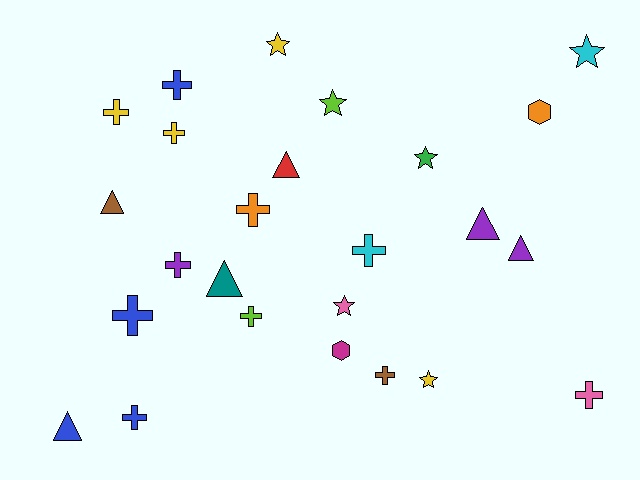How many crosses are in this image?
There are 11 crosses.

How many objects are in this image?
There are 25 objects.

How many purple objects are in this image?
There are 3 purple objects.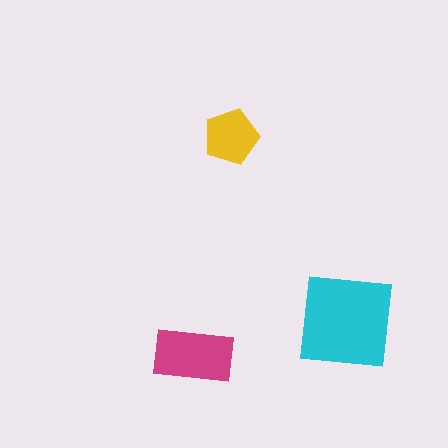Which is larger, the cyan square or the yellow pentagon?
The cyan square.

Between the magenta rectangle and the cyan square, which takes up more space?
The cyan square.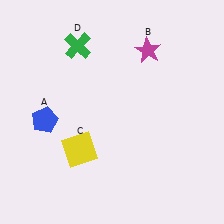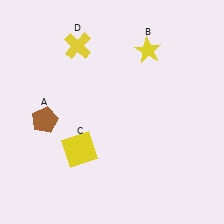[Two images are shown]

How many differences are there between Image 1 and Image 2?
There are 3 differences between the two images.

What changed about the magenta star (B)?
In Image 1, B is magenta. In Image 2, it changed to yellow.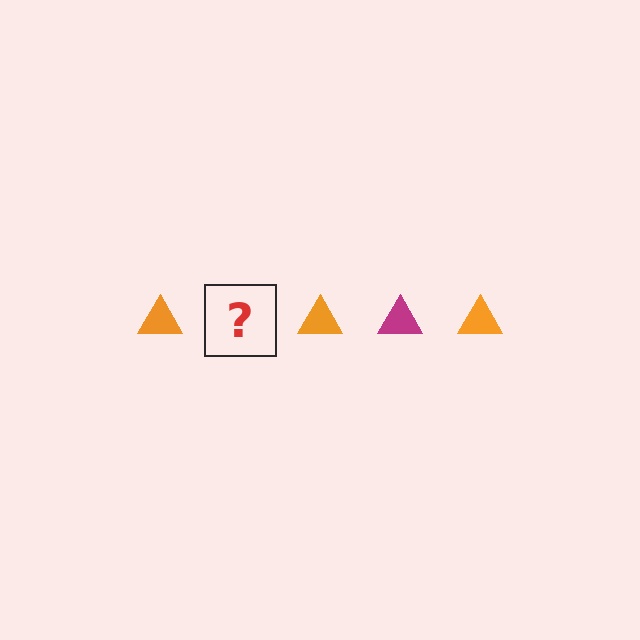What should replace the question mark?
The question mark should be replaced with a magenta triangle.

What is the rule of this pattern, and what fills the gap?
The rule is that the pattern cycles through orange, magenta triangles. The gap should be filled with a magenta triangle.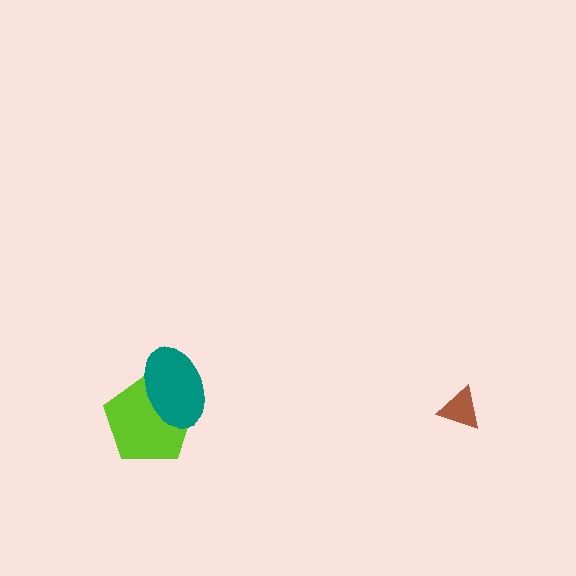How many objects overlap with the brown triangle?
0 objects overlap with the brown triangle.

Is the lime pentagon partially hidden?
Yes, it is partially covered by another shape.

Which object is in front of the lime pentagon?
The teal ellipse is in front of the lime pentagon.